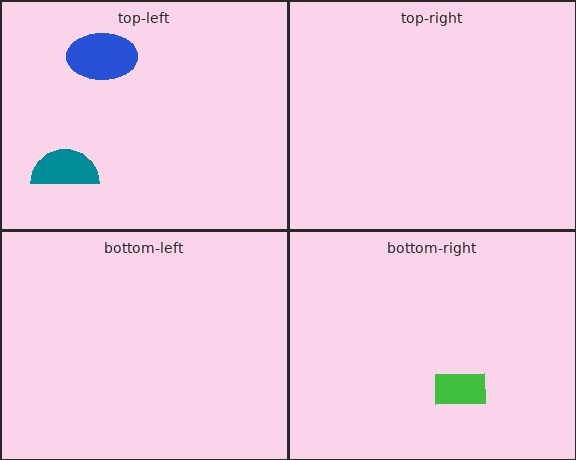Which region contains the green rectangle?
The bottom-right region.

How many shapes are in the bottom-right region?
1.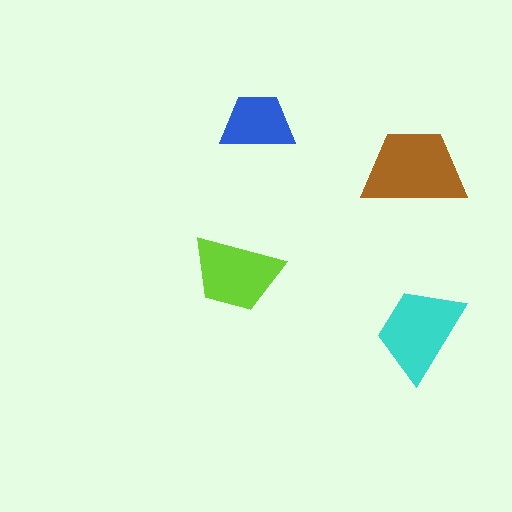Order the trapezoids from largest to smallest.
the brown one, the cyan one, the lime one, the blue one.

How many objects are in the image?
There are 4 objects in the image.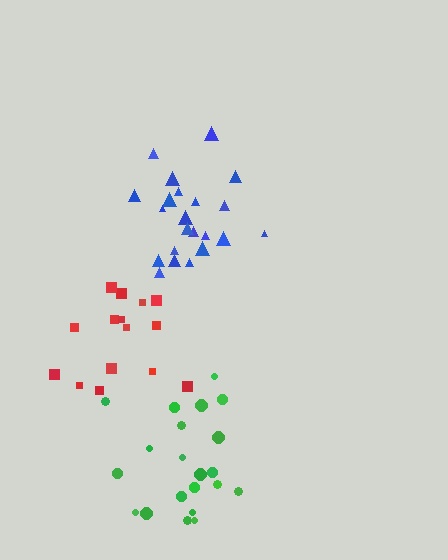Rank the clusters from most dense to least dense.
blue, green, red.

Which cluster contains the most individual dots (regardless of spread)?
Blue (23).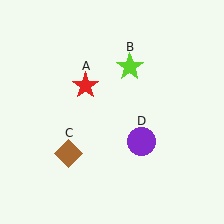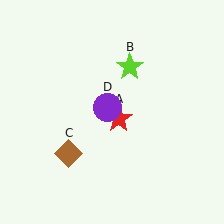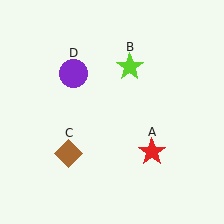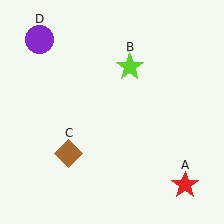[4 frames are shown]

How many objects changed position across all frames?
2 objects changed position: red star (object A), purple circle (object D).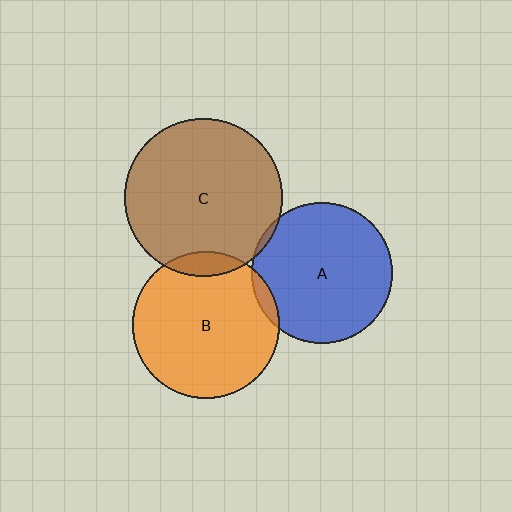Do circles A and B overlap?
Yes.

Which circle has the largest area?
Circle C (brown).